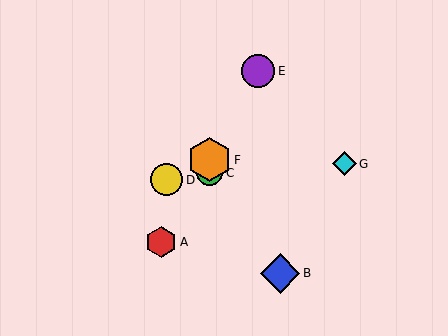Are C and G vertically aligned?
No, C is at x≈210 and G is at x≈344.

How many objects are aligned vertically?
2 objects (C, F) are aligned vertically.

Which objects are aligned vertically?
Objects C, F are aligned vertically.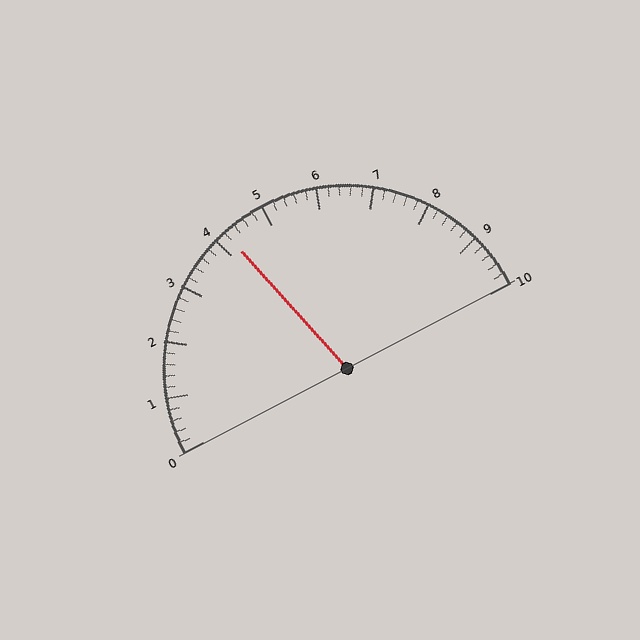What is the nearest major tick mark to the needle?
The nearest major tick mark is 4.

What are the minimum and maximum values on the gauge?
The gauge ranges from 0 to 10.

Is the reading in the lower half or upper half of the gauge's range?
The reading is in the lower half of the range (0 to 10).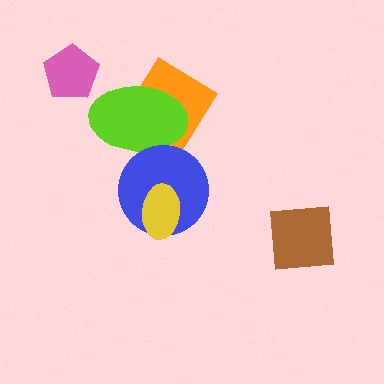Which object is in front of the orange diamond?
The lime ellipse is in front of the orange diamond.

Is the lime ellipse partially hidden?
Yes, it is partially covered by another shape.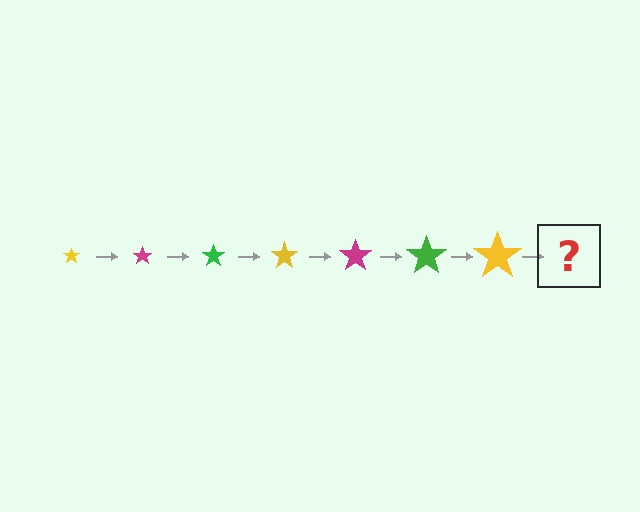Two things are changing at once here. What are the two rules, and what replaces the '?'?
The two rules are that the star grows larger each step and the color cycles through yellow, magenta, and green. The '?' should be a magenta star, larger than the previous one.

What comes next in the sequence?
The next element should be a magenta star, larger than the previous one.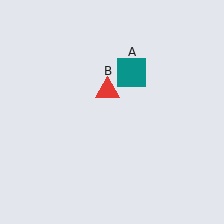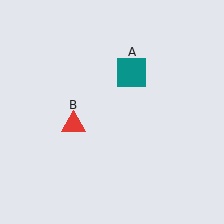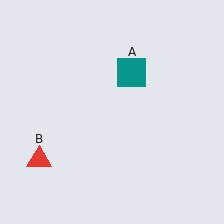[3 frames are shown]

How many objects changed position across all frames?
1 object changed position: red triangle (object B).